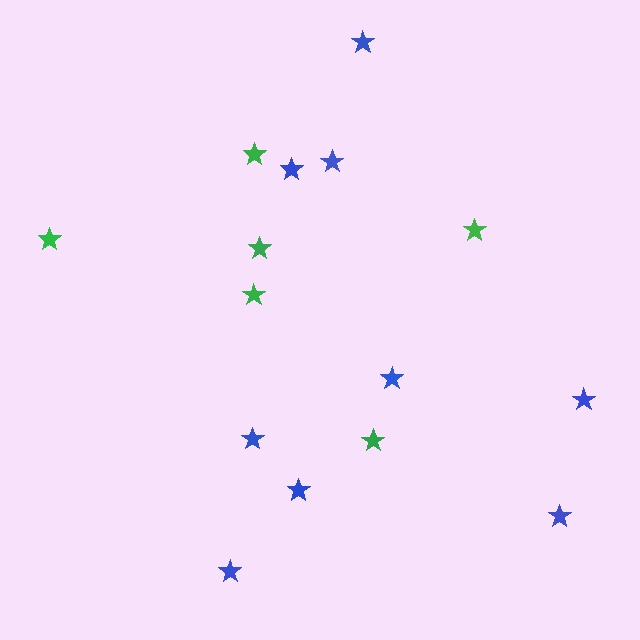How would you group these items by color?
There are 2 groups: one group of green stars (6) and one group of blue stars (9).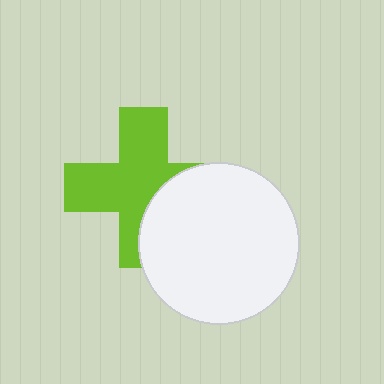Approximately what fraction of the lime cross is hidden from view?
Roughly 34% of the lime cross is hidden behind the white circle.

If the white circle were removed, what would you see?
You would see the complete lime cross.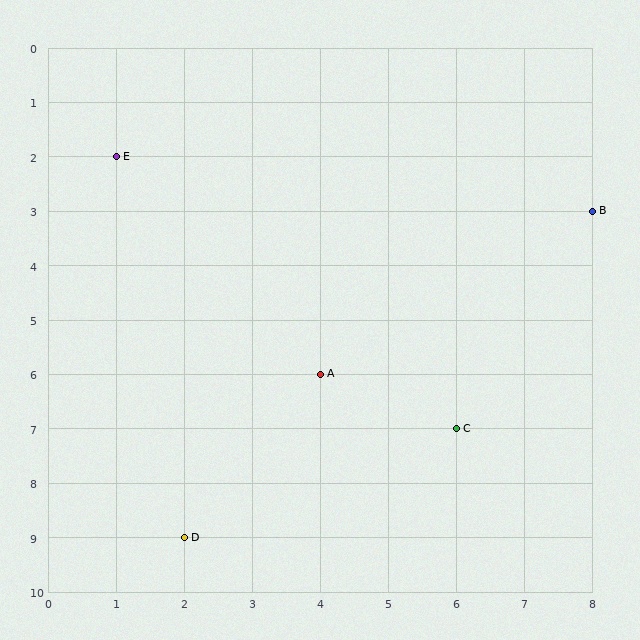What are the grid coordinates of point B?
Point B is at grid coordinates (8, 3).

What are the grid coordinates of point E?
Point E is at grid coordinates (1, 2).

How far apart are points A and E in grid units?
Points A and E are 3 columns and 4 rows apart (about 5.0 grid units diagonally).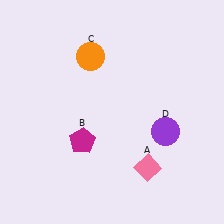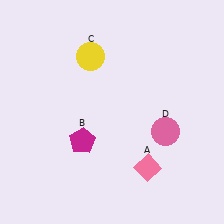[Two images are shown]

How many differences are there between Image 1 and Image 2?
There are 2 differences between the two images.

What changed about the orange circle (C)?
In Image 1, C is orange. In Image 2, it changed to yellow.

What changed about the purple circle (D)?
In Image 1, D is purple. In Image 2, it changed to pink.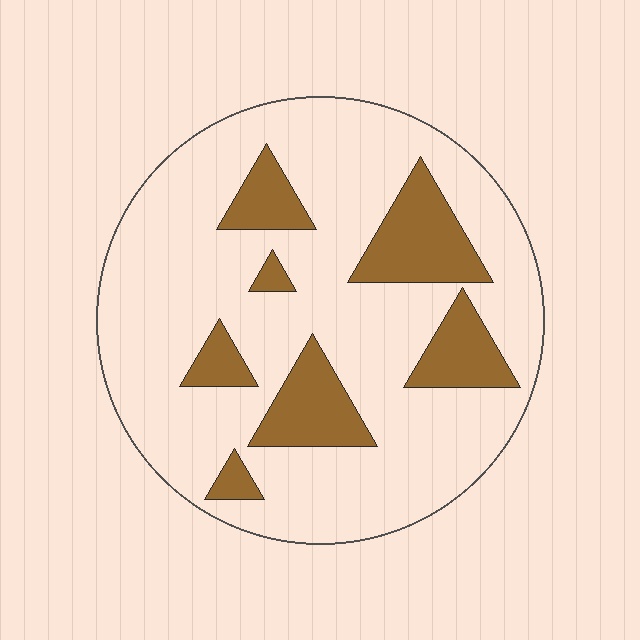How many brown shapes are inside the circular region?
7.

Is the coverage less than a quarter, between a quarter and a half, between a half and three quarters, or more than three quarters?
Less than a quarter.